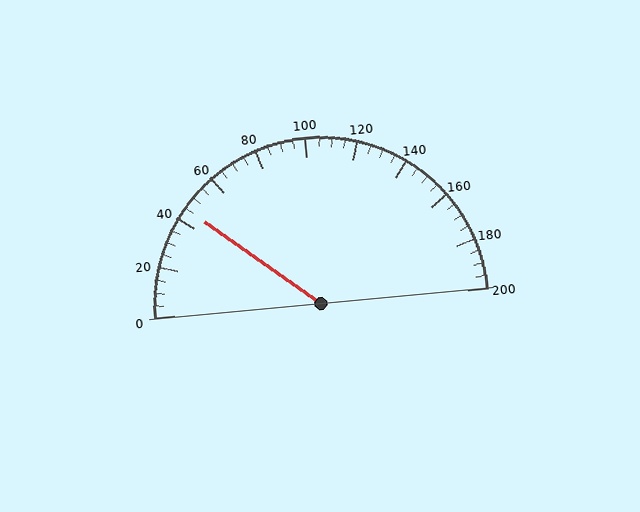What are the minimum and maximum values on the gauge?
The gauge ranges from 0 to 200.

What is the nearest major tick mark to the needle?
The nearest major tick mark is 40.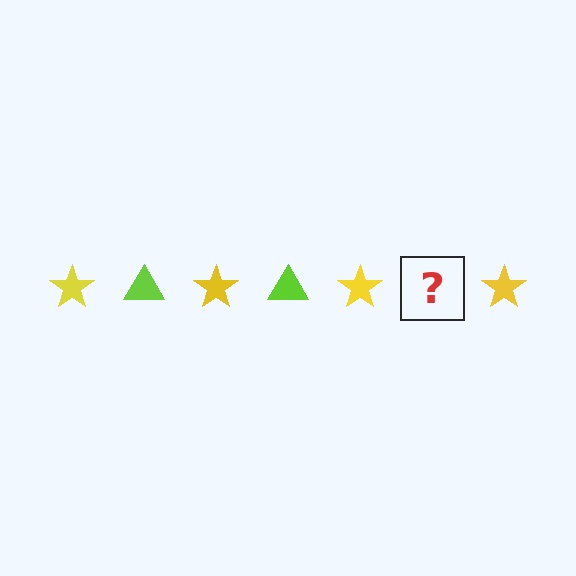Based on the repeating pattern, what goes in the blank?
The blank should be a lime triangle.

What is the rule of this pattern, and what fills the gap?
The rule is that the pattern alternates between yellow star and lime triangle. The gap should be filled with a lime triangle.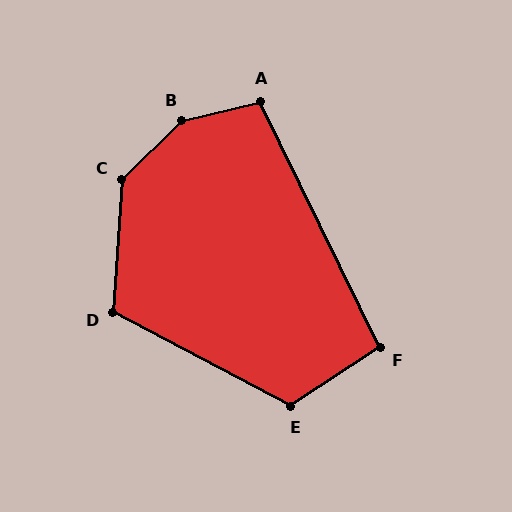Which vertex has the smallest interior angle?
F, at approximately 97 degrees.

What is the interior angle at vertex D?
Approximately 114 degrees (obtuse).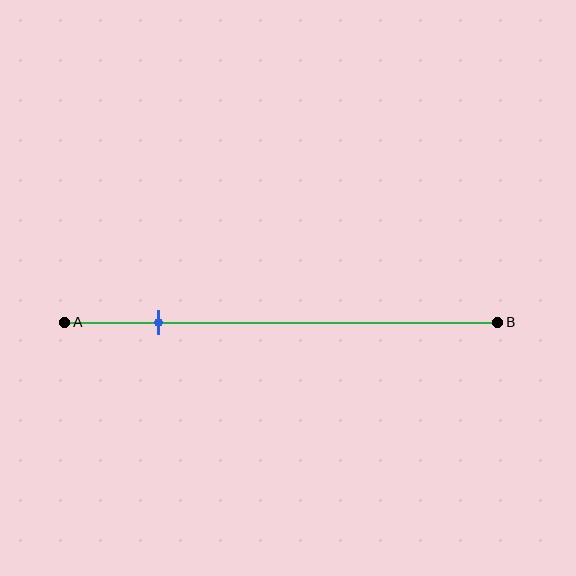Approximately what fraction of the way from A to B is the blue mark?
The blue mark is approximately 20% of the way from A to B.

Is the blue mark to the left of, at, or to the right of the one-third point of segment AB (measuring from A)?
The blue mark is to the left of the one-third point of segment AB.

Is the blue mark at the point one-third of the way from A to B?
No, the mark is at about 20% from A, not at the 33% one-third point.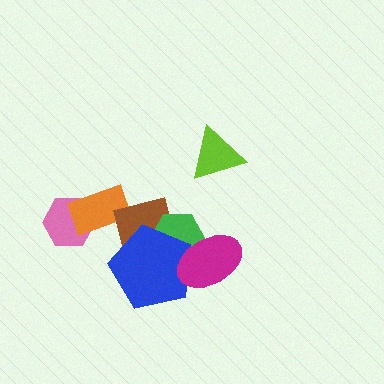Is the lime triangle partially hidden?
No, no other shape covers it.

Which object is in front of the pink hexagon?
The orange rectangle is in front of the pink hexagon.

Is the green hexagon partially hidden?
Yes, it is partially covered by another shape.